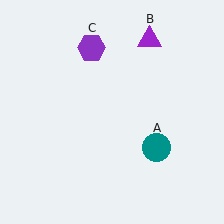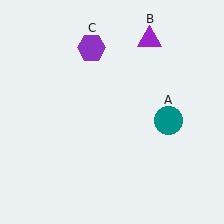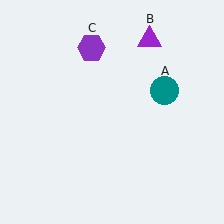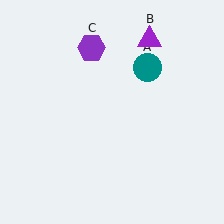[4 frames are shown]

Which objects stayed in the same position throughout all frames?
Purple triangle (object B) and purple hexagon (object C) remained stationary.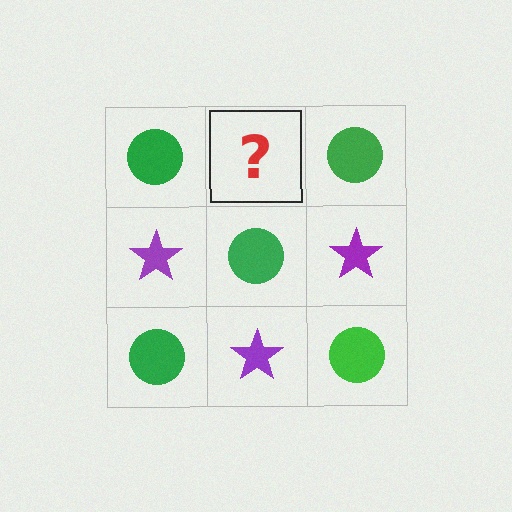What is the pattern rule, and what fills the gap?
The rule is that it alternates green circle and purple star in a checkerboard pattern. The gap should be filled with a purple star.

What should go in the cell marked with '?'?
The missing cell should contain a purple star.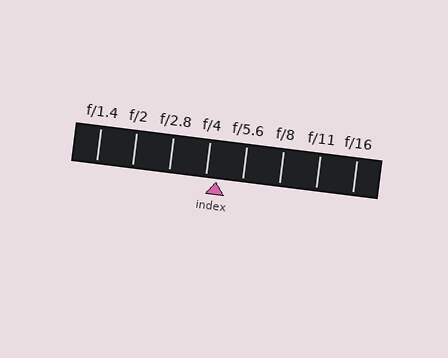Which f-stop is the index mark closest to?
The index mark is closest to f/4.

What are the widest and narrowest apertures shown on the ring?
The widest aperture shown is f/1.4 and the narrowest is f/16.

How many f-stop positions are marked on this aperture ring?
There are 8 f-stop positions marked.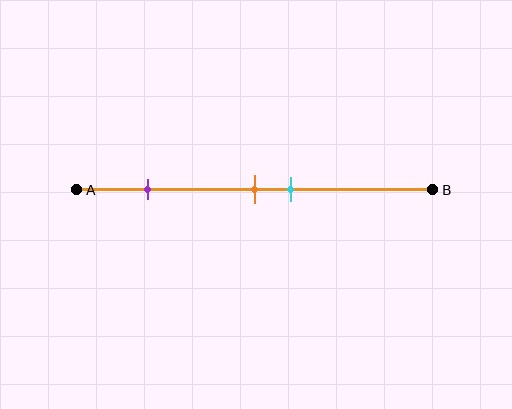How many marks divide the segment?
There are 3 marks dividing the segment.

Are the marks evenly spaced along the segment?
No, the marks are not evenly spaced.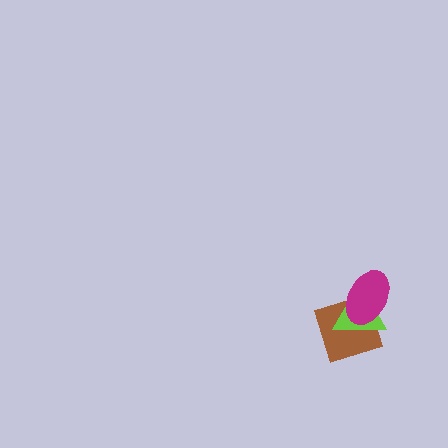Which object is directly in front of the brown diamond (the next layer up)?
The lime triangle is directly in front of the brown diamond.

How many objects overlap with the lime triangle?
2 objects overlap with the lime triangle.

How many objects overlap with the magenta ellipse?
2 objects overlap with the magenta ellipse.